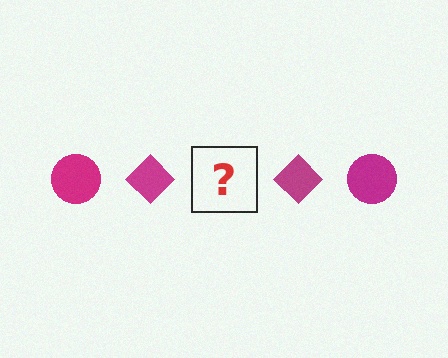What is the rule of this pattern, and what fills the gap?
The rule is that the pattern cycles through circle, diamond shapes in magenta. The gap should be filled with a magenta circle.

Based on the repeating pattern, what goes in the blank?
The blank should be a magenta circle.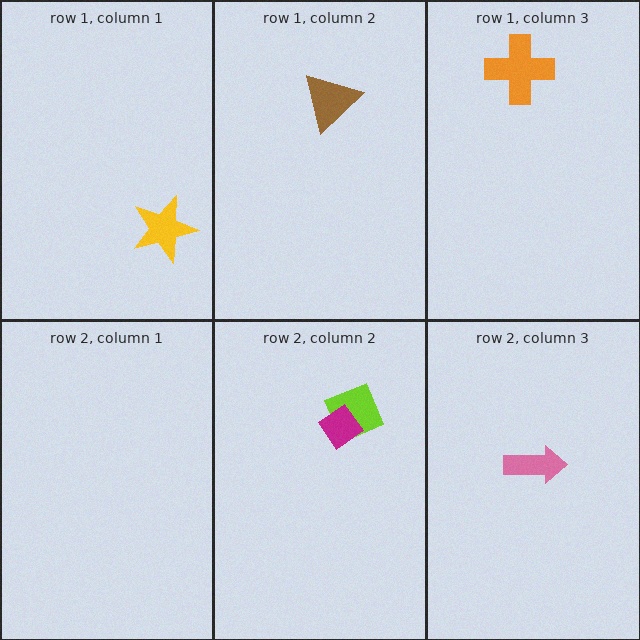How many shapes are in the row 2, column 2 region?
2.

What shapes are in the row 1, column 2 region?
The brown triangle.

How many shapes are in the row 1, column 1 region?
1.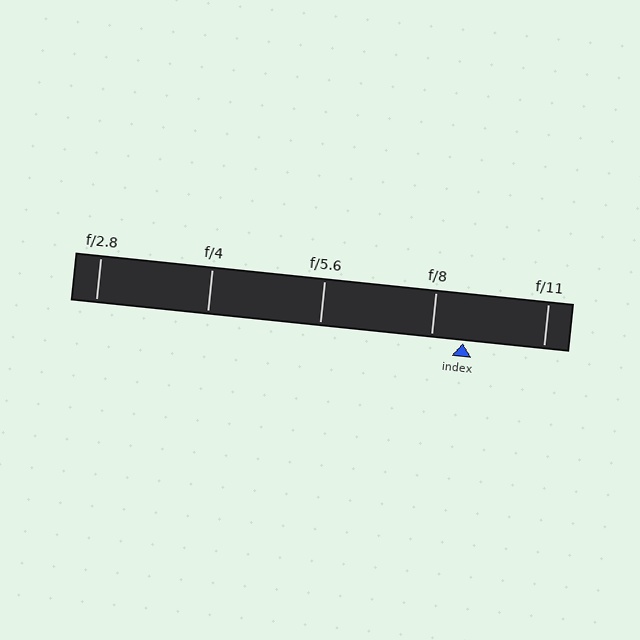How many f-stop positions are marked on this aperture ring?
There are 5 f-stop positions marked.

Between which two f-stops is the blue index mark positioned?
The index mark is between f/8 and f/11.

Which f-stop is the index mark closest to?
The index mark is closest to f/8.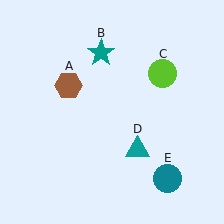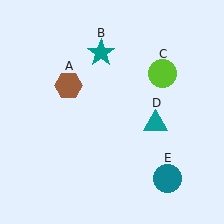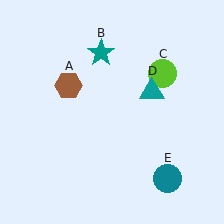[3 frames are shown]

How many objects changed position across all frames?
1 object changed position: teal triangle (object D).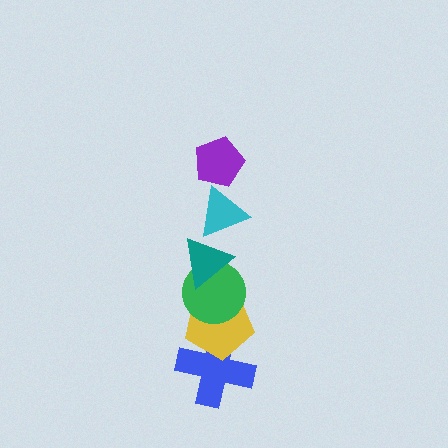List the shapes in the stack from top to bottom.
From top to bottom: the purple pentagon, the cyan triangle, the teal triangle, the green circle, the yellow pentagon, the blue cross.